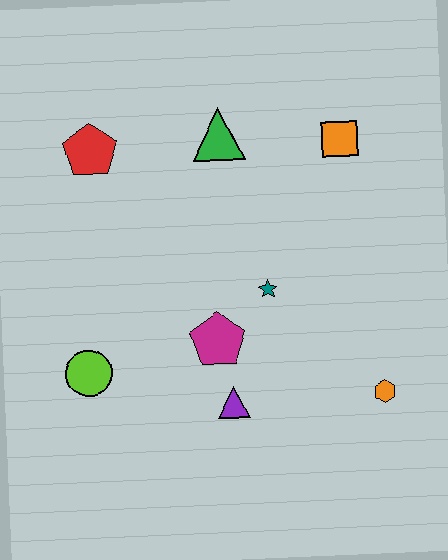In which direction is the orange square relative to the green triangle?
The orange square is to the right of the green triangle.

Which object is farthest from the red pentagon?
The orange hexagon is farthest from the red pentagon.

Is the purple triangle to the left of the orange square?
Yes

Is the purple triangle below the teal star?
Yes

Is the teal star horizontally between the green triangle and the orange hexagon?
Yes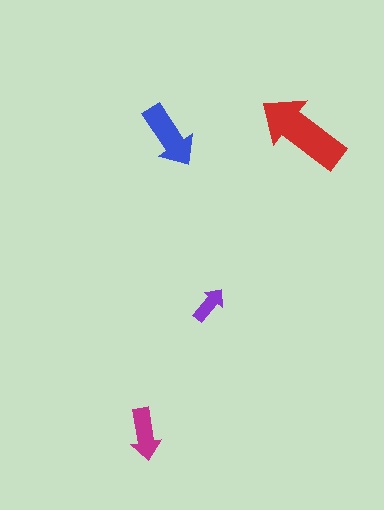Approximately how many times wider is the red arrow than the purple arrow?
About 2.5 times wider.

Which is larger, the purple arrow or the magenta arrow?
The magenta one.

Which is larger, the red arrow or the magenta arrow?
The red one.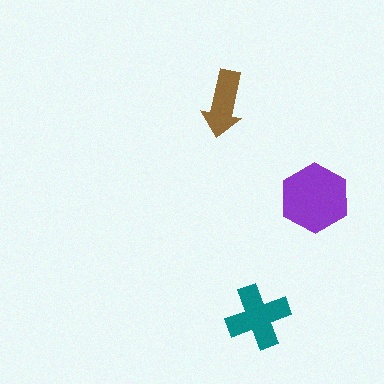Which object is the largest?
The purple hexagon.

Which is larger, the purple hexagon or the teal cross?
The purple hexagon.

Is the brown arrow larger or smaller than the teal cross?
Smaller.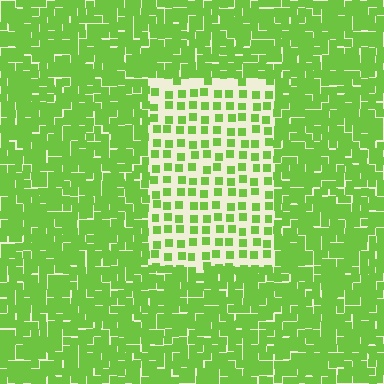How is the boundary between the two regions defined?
The boundary is defined by a change in element density (approximately 2.5x ratio). All elements are the same color, size, and shape.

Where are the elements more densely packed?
The elements are more densely packed outside the rectangle boundary.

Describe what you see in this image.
The image contains small lime elements arranged at two different densities. A rectangle-shaped region is visible where the elements are less densely packed than the surrounding area.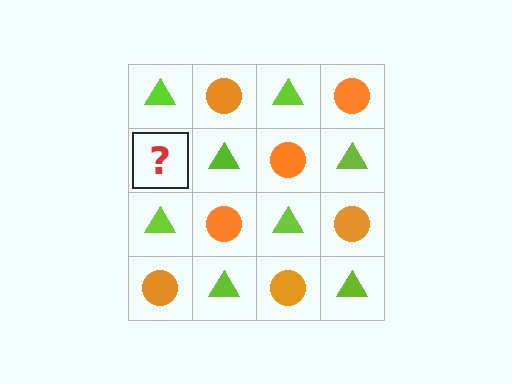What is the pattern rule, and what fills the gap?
The rule is that it alternates lime triangle and orange circle in a checkerboard pattern. The gap should be filled with an orange circle.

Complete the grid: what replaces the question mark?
The question mark should be replaced with an orange circle.